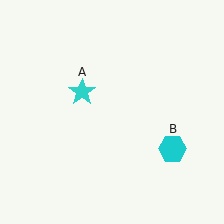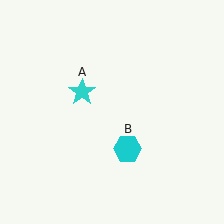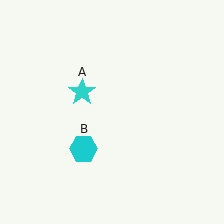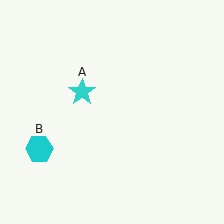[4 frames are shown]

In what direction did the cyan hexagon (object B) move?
The cyan hexagon (object B) moved left.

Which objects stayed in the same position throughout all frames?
Cyan star (object A) remained stationary.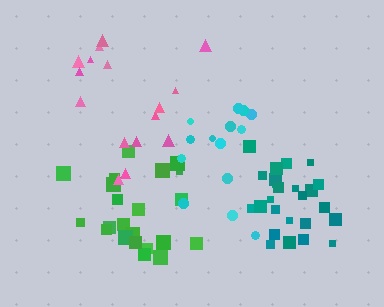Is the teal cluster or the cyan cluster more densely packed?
Teal.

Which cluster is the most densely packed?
Teal.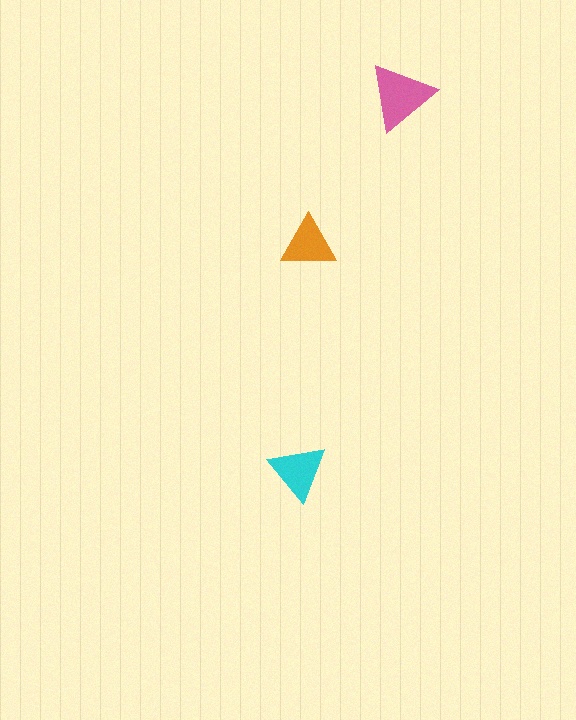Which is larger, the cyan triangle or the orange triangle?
The cyan one.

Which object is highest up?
The pink triangle is topmost.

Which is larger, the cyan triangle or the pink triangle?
The pink one.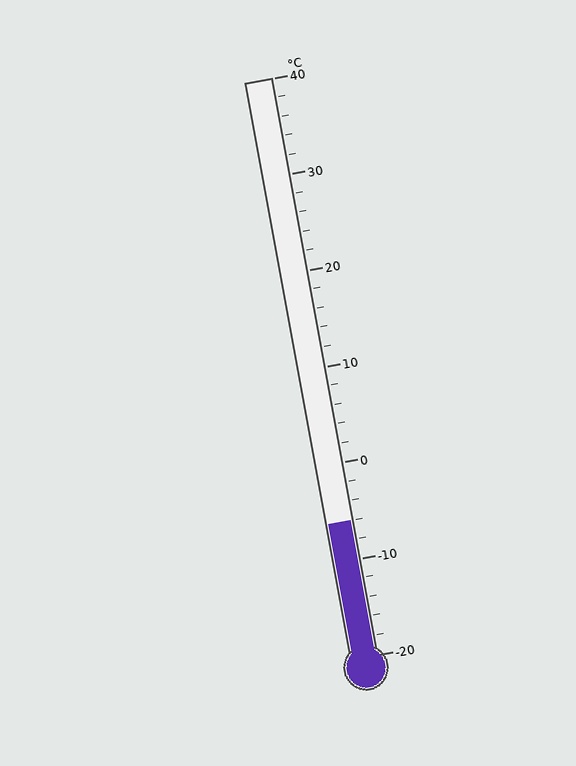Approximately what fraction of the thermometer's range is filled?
The thermometer is filled to approximately 25% of its range.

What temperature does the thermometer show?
The thermometer shows approximately -6°C.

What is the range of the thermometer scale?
The thermometer scale ranges from -20°C to 40°C.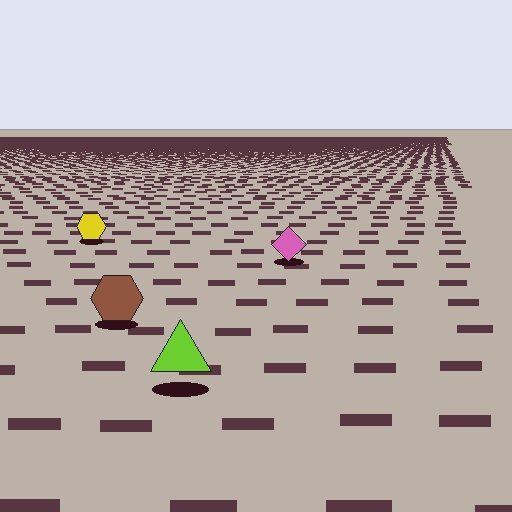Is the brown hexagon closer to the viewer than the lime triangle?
No. The lime triangle is closer — you can tell from the texture gradient: the ground texture is coarser near it.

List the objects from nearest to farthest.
From nearest to farthest: the lime triangle, the brown hexagon, the pink diamond, the yellow hexagon.